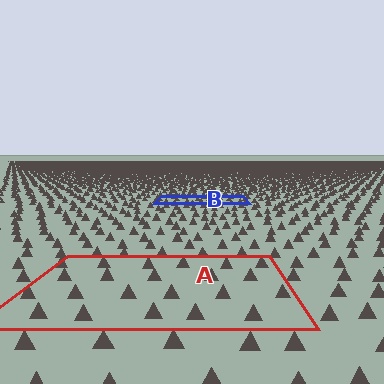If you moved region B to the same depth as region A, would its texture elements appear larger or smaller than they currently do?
They would appear larger. At a closer depth, the same texture elements are projected at a bigger on-screen size.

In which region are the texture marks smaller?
The texture marks are smaller in region B, because it is farther away.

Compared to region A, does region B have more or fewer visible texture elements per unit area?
Region B has more texture elements per unit area — they are packed more densely because it is farther away.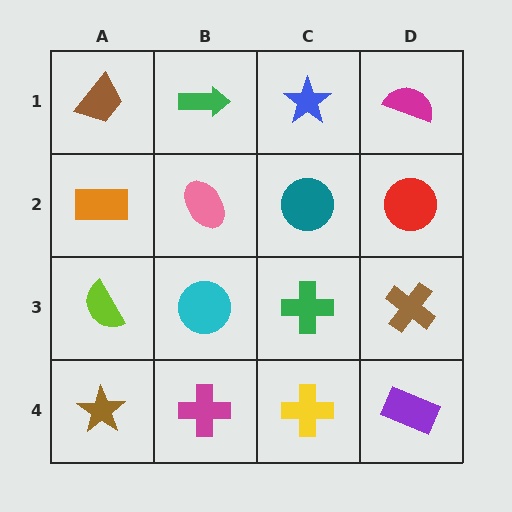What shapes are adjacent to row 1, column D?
A red circle (row 2, column D), a blue star (row 1, column C).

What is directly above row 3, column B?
A pink ellipse.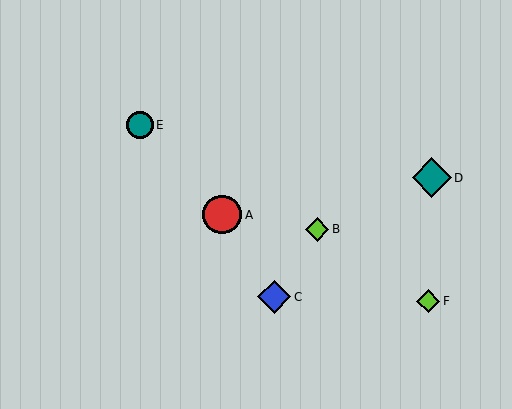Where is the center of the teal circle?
The center of the teal circle is at (140, 125).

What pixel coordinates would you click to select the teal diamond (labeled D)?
Click at (432, 178) to select the teal diamond D.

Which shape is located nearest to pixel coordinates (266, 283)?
The blue diamond (labeled C) at (274, 297) is nearest to that location.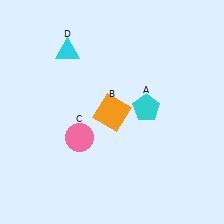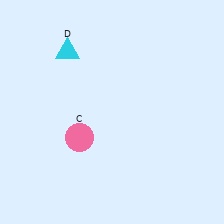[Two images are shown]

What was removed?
The orange square (B), the cyan pentagon (A) were removed in Image 2.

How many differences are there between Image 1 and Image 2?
There are 2 differences between the two images.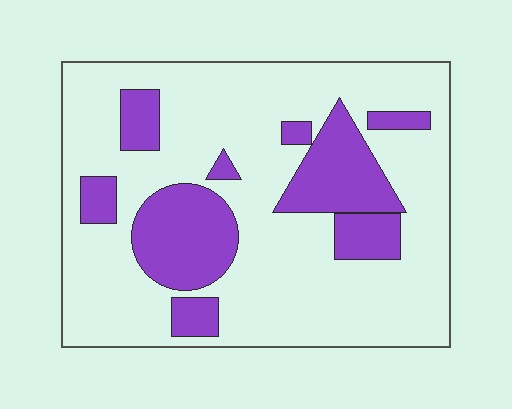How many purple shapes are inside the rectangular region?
9.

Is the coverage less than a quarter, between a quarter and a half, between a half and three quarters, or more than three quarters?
Between a quarter and a half.